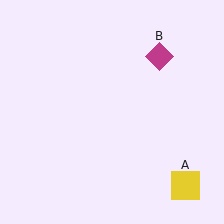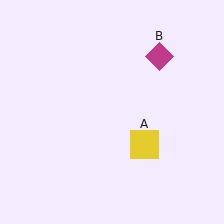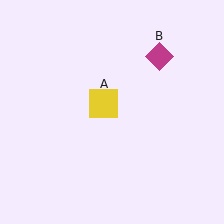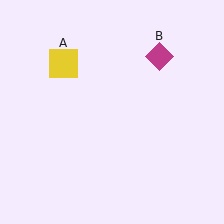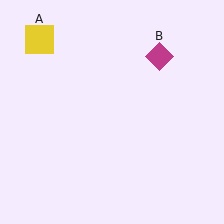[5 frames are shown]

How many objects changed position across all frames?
1 object changed position: yellow square (object A).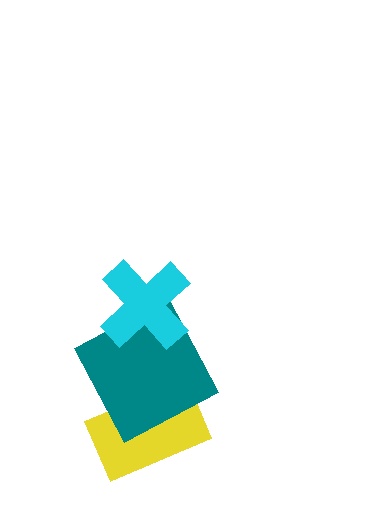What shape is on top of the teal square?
The cyan cross is on top of the teal square.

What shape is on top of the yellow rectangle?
The teal square is on top of the yellow rectangle.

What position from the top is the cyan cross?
The cyan cross is 1st from the top.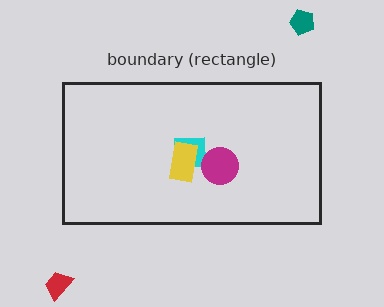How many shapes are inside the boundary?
3 inside, 2 outside.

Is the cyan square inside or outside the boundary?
Inside.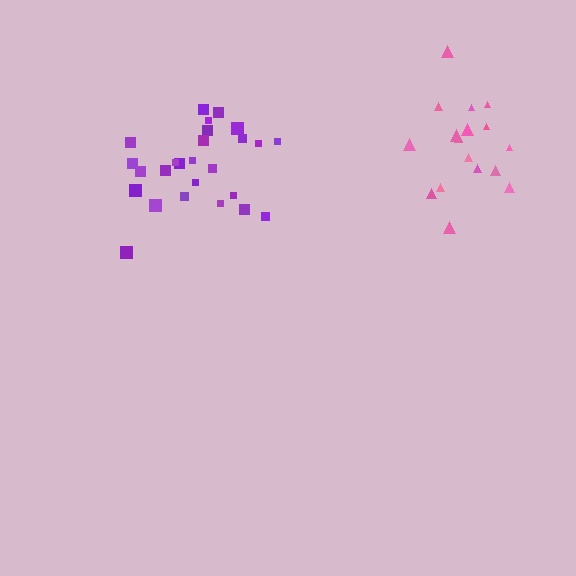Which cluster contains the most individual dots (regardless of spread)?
Purple (26).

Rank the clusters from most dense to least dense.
purple, pink.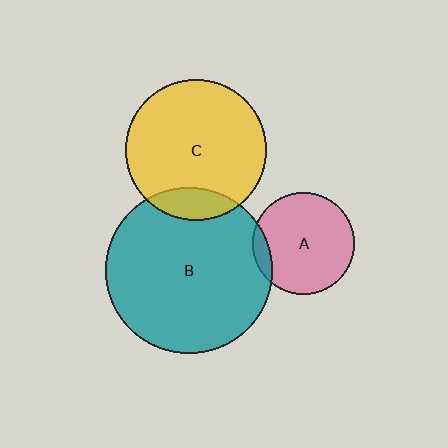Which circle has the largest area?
Circle B (teal).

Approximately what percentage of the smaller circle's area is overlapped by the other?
Approximately 10%.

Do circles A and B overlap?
Yes.